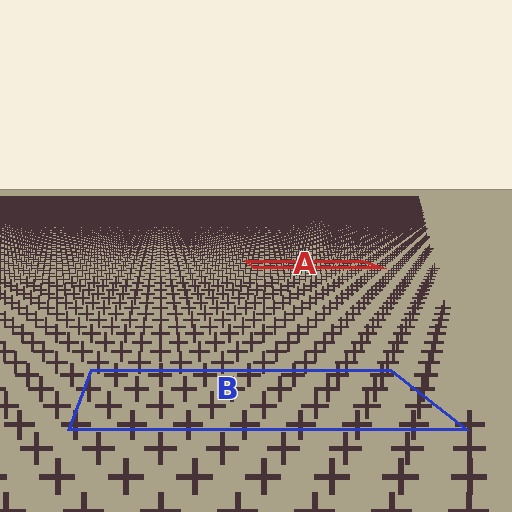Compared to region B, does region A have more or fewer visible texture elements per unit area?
Region A has more texture elements per unit area — they are packed more densely because it is farther away.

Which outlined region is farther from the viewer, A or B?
Region A is farther from the viewer — the texture elements inside it appear smaller and more densely packed.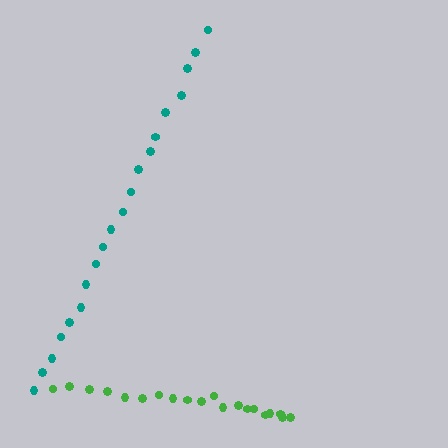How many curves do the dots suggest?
There are 2 distinct paths.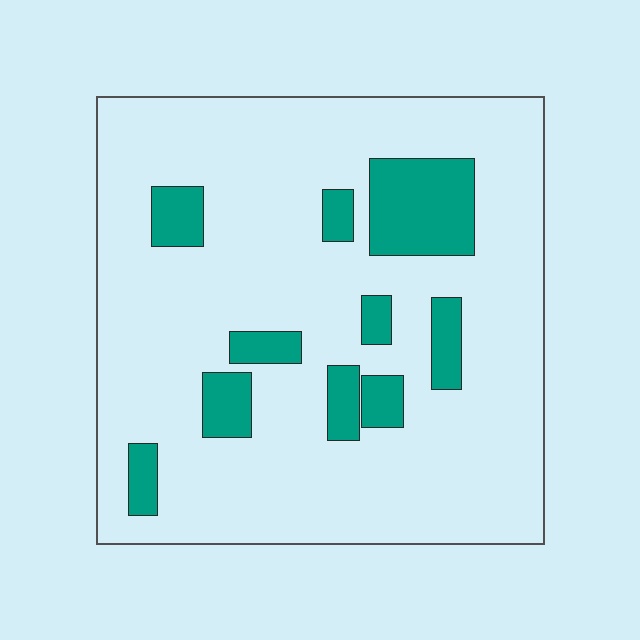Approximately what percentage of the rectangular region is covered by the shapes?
Approximately 15%.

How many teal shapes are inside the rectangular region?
10.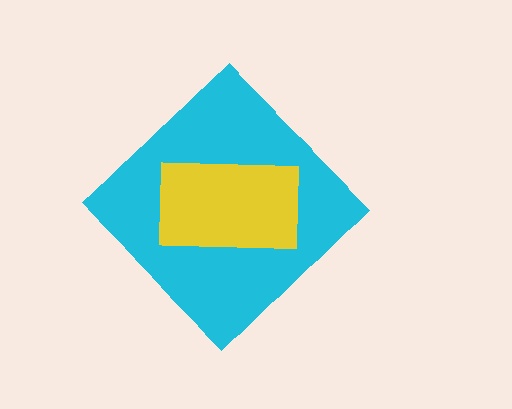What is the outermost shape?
The cyan diamond.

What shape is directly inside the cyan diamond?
The yellow rectangle.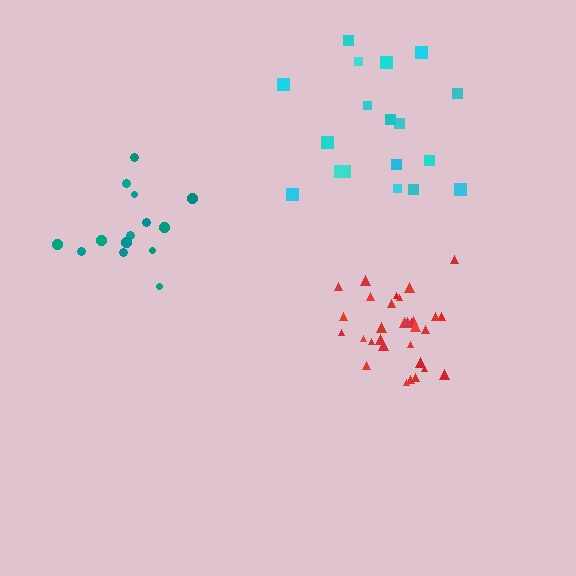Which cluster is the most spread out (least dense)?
Cyan.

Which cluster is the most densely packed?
Red.